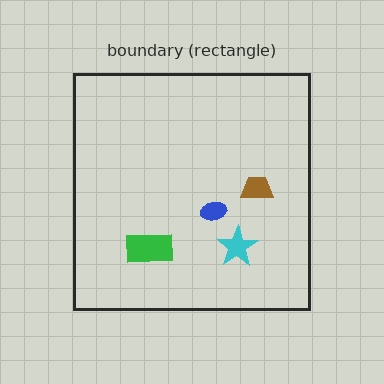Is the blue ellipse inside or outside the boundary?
Inside.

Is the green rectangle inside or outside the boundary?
Inside.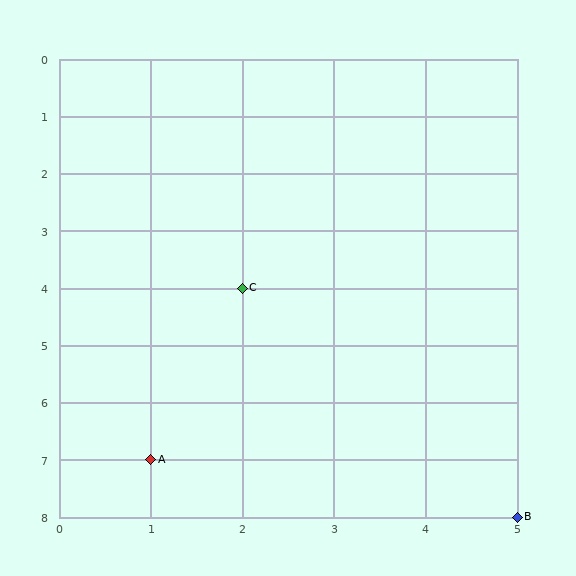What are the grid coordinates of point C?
Point C is at grid coordinates (2, 4).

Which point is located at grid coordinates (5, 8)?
Point B is at (5, 8).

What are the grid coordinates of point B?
Point B is at grid coordinates (5, 8).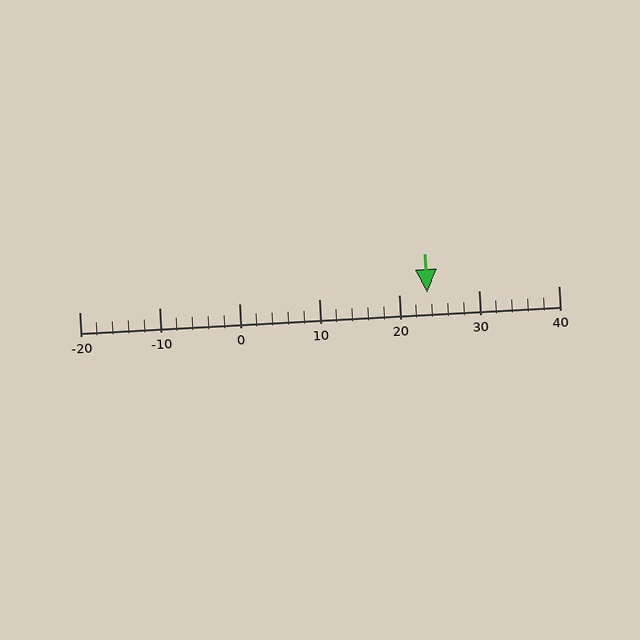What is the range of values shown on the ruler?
The ruler shows values from -20 to 40.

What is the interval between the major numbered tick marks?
The major tick marks are spaced 10 units apart.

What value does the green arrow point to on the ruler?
The green arrow points to approximately 24.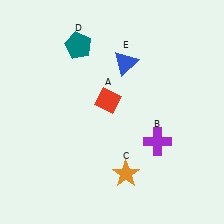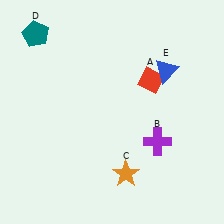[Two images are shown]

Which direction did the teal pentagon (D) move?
The teal pentagon (D) moved left.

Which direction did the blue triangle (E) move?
The blue triangle (E) moved right.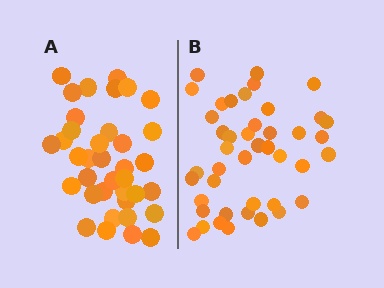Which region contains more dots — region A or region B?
Region B (the right region) has more dots.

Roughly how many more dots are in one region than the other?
Region B has about 6 more dots than region A.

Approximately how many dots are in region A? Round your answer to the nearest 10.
About 40 dots. (The exact count is 37, which rounds to 40.)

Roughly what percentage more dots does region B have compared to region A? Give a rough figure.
About 15% more.